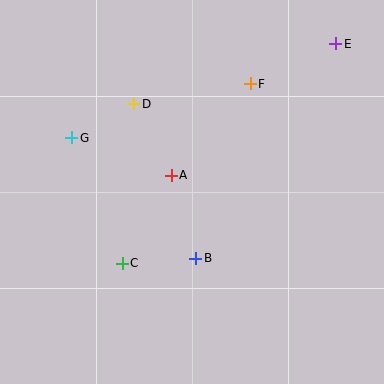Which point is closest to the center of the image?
Point A at (171, 175) is closest to the center.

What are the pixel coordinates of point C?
Point C is at (122, 263).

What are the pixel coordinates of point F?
Point F is at (250, 84).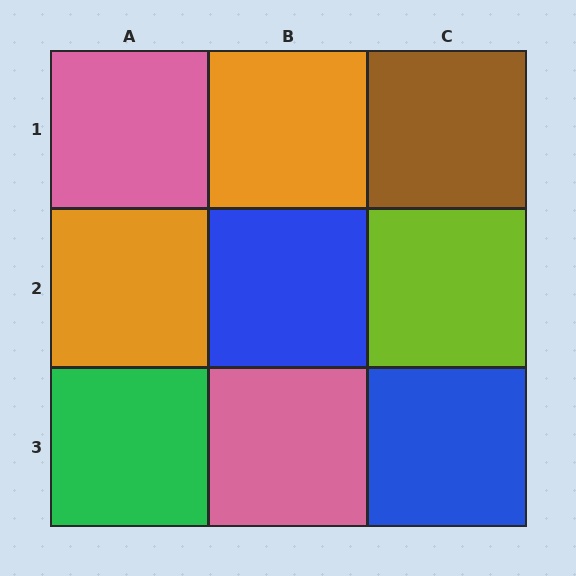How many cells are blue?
2 cells are blue.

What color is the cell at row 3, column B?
Pink.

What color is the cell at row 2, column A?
Orange.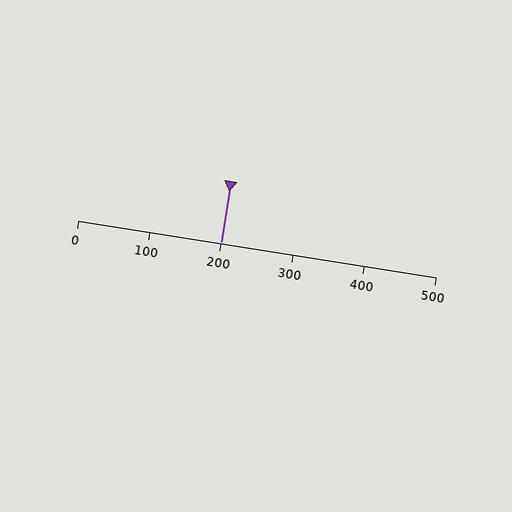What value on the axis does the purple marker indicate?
The marker indicates approximately 200.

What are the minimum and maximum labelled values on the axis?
The axis runs from 0 to 500.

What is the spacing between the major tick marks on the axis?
The major ticks are spaced 100 apart.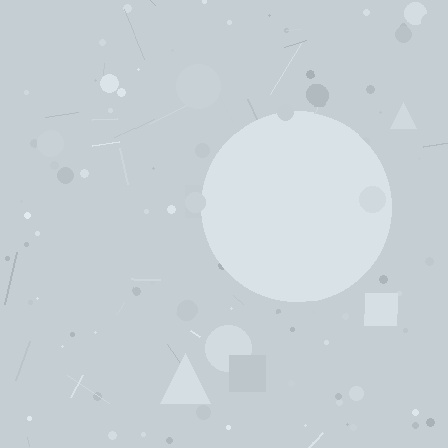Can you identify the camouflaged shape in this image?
The camouflaged shape is a circle.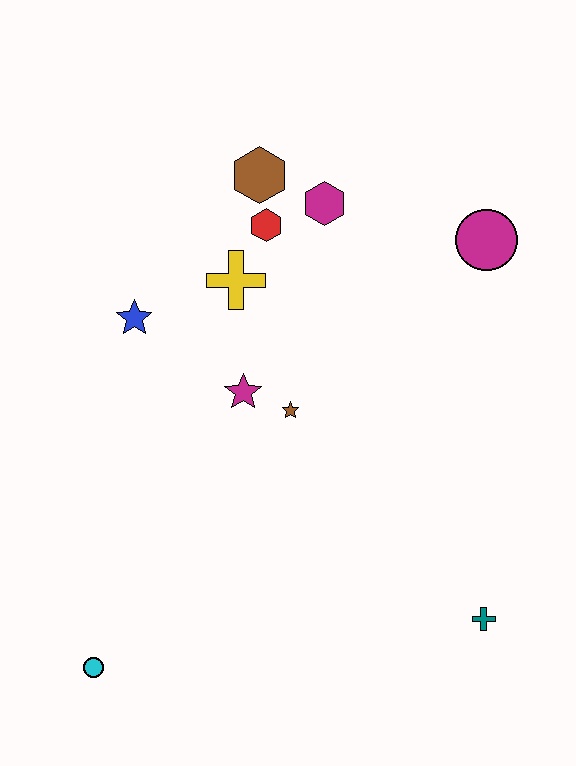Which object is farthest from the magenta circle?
The cyan circle is farthest from the magenta circle.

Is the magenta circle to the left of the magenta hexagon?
No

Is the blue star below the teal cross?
No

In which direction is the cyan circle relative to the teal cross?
The cyan circle is to the left of the teal cross.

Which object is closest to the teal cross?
The brown star is closest to the teal cross.